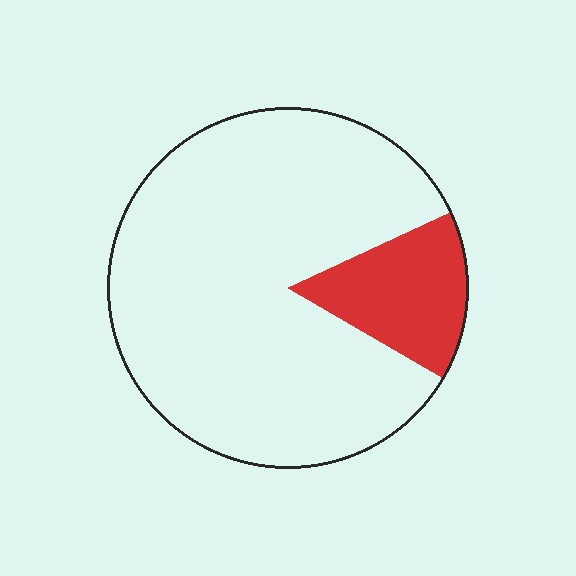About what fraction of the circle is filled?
About one sixth (1/6).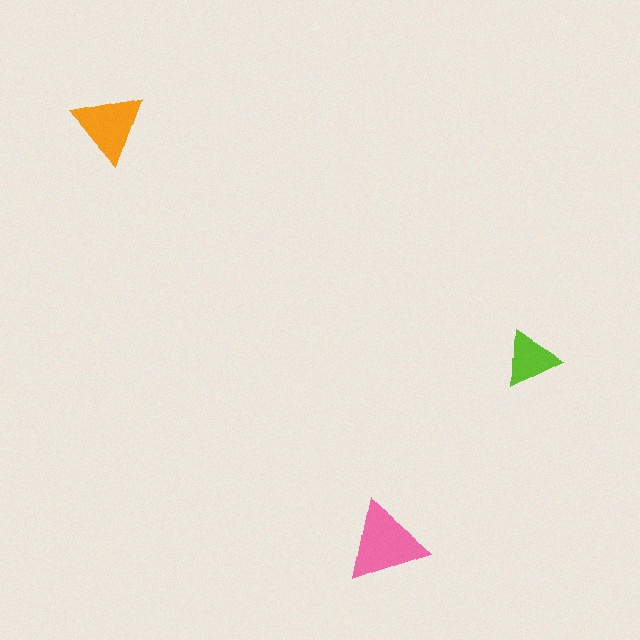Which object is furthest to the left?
The orange triangle is leftmost.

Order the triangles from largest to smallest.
the pink one, the orange one, the lime one.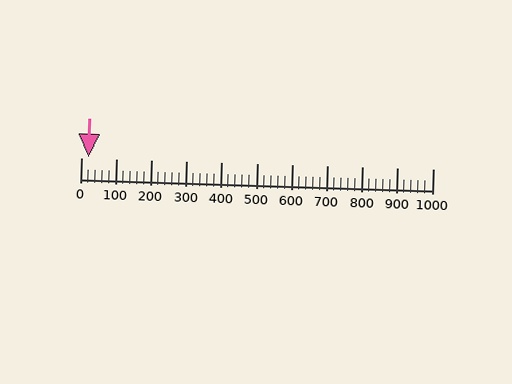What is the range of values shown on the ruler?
The ruler shows values from 0 to 1000.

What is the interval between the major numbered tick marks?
The major tick marks are spaced 100 units apart.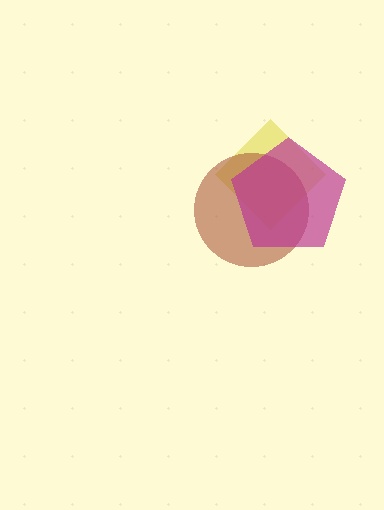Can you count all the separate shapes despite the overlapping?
Yes, there are 3 separate shapes.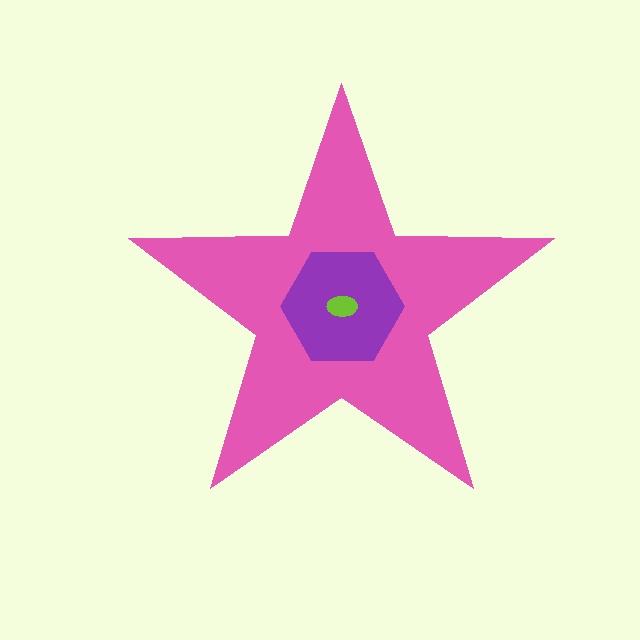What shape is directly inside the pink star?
The purple hexagon.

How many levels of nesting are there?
3.